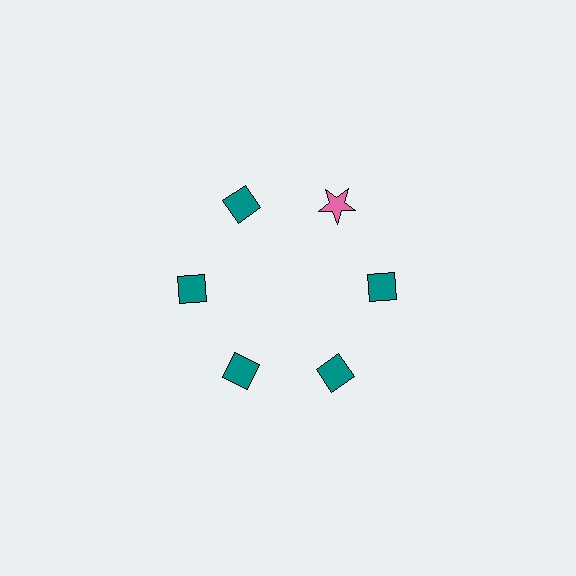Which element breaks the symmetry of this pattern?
The pink star at roughly the 1 o'clock position breaks the symmetry. All other shapes are teal diamonds.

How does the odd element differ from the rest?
It differs in both color (pink instead of teal) and shape (star instead of diamond).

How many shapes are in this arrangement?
There are 6 shapes arranged in a ring pattern.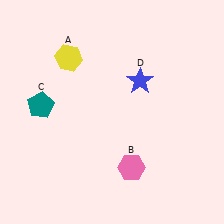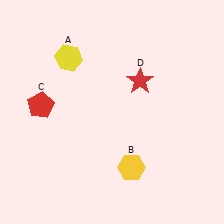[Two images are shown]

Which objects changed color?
B changed from pink to yellow. C changed from teal to red. D changed from blue to red.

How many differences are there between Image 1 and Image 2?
There are 3 differences between the two images.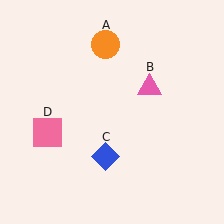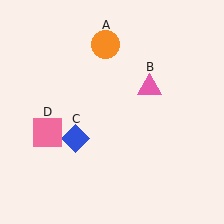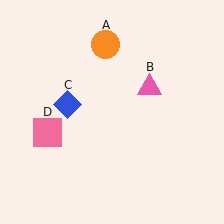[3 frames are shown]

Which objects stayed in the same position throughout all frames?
Orange circle (object A) and pink triangle (object B) and pink square (object D) remained stationary.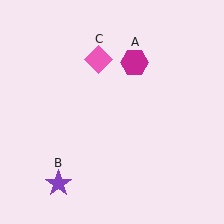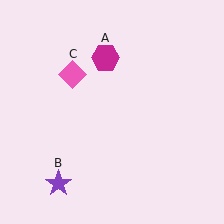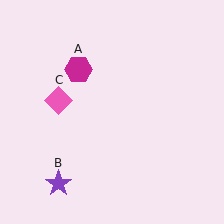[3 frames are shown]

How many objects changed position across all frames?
2 objects changed position: magenta hexagon (object A), pink diamond (object C).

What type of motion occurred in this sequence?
The magenta hexagon (object A), pink diamond (object C) rotated counterclockwise around the center of the scene.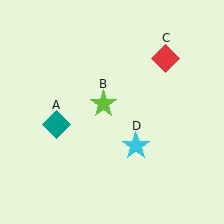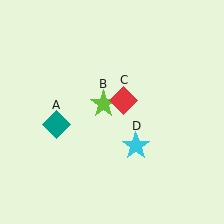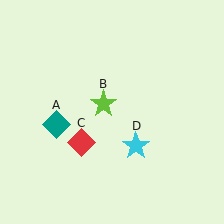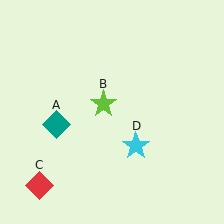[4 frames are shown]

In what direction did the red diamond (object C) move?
The red diamond (object C) moved down and to the left.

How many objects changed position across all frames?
1 object changed position: red diamond (object C).